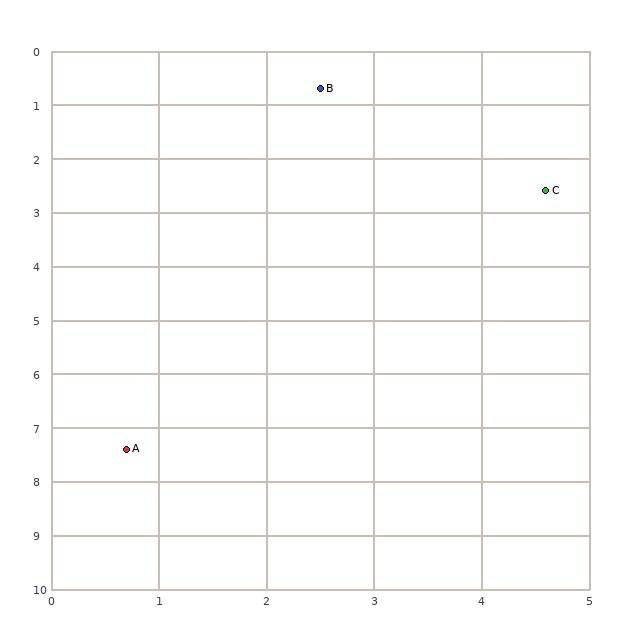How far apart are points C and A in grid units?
Points C and A are about 6.2 grid units apart.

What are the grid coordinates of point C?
Point C is at approximately (4.6, 2.6).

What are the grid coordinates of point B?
Point B is at approximately (2.5, 0.7).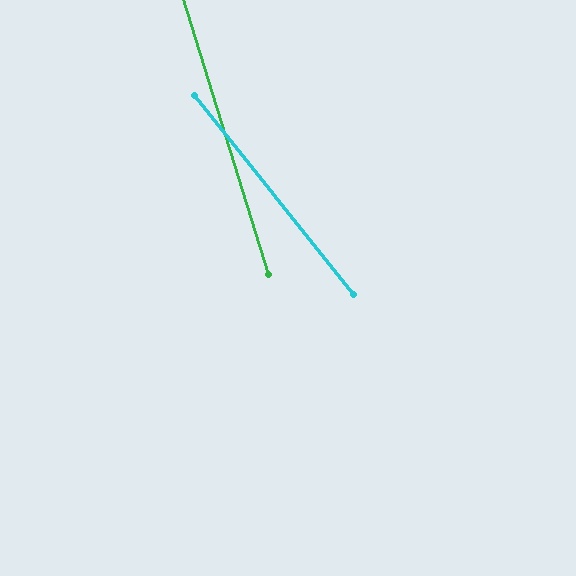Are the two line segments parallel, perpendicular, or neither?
Neither parallel nor perpendicular — they differ by about 22°.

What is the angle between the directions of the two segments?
Approximately 22 degrees.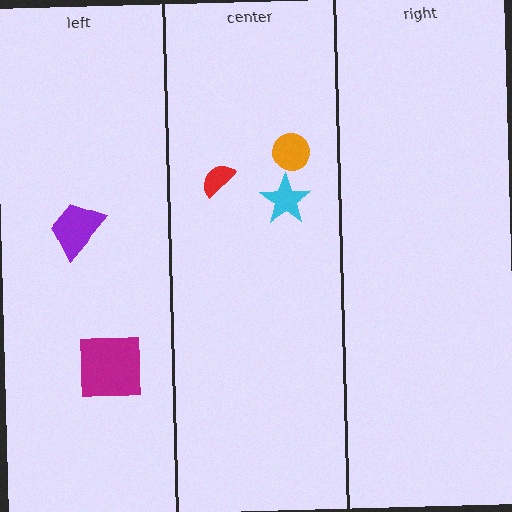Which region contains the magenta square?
The left region.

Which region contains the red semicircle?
The center region.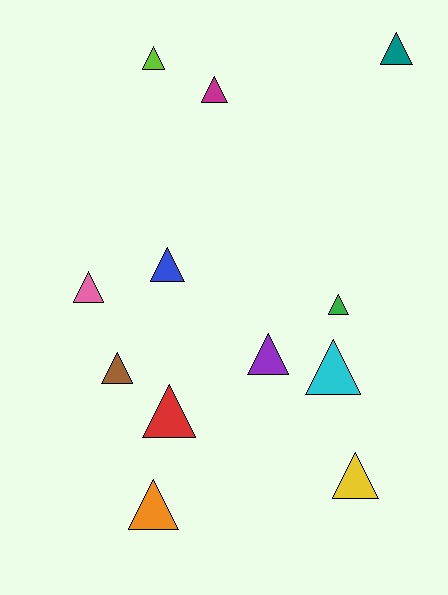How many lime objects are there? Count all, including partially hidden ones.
There is 1 lime object.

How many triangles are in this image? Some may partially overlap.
There are 12 triangles.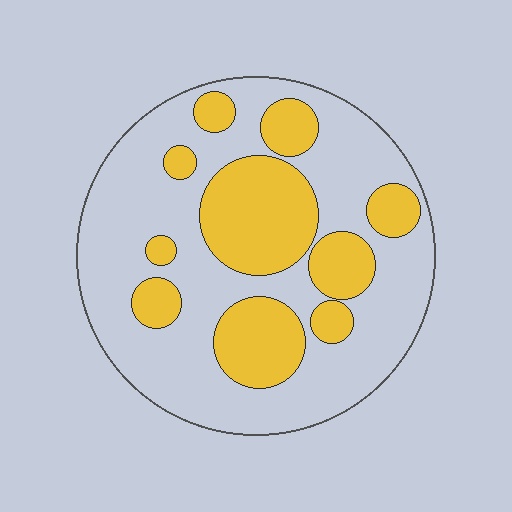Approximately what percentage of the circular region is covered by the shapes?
Approximately 35%.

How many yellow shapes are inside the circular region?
10.